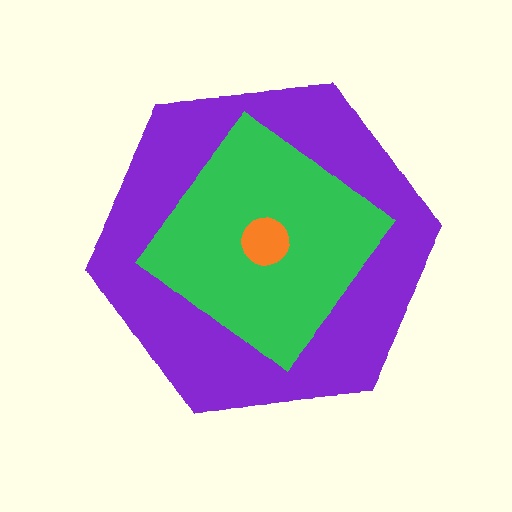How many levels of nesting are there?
3.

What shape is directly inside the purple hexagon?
The green diamond.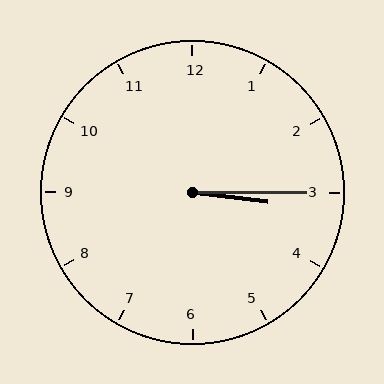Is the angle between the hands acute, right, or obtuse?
It is acute.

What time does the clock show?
3:15.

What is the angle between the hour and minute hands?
Approximately 8 degrees.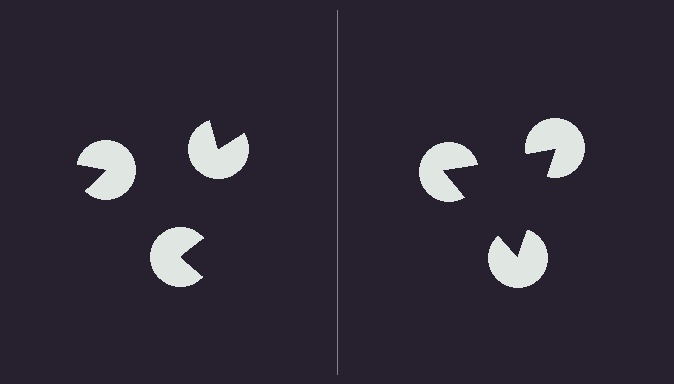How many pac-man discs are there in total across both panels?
6 — 3 on each side.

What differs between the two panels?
The pac-man discs are positioned identically on both sides; only the wedge orientations differ. On the right they align to a triangle; on the left they are misaligned.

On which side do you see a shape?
An illusory triangle appears on the right side. On the left side the wedge cuts are rotated, so no coherent shape forms.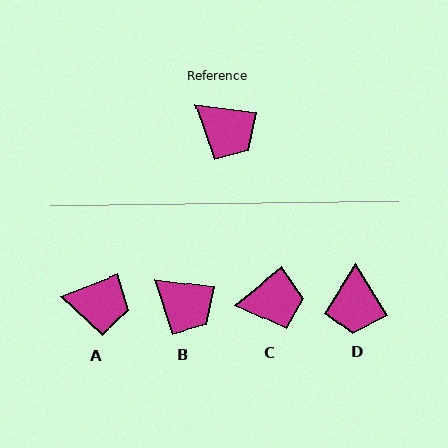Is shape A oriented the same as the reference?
No, it is off by about 29 degrees.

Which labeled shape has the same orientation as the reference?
B.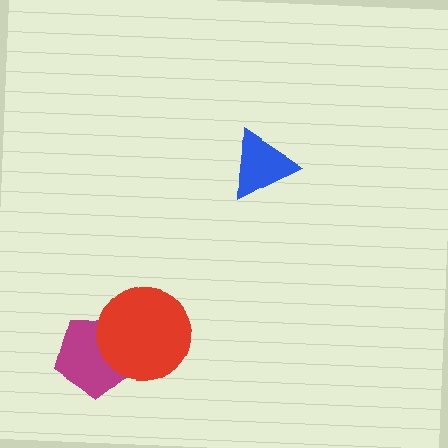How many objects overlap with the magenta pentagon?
1 object overlaps with the magenta pentagon.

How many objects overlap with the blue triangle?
0 objects overlap with the blue triangle.